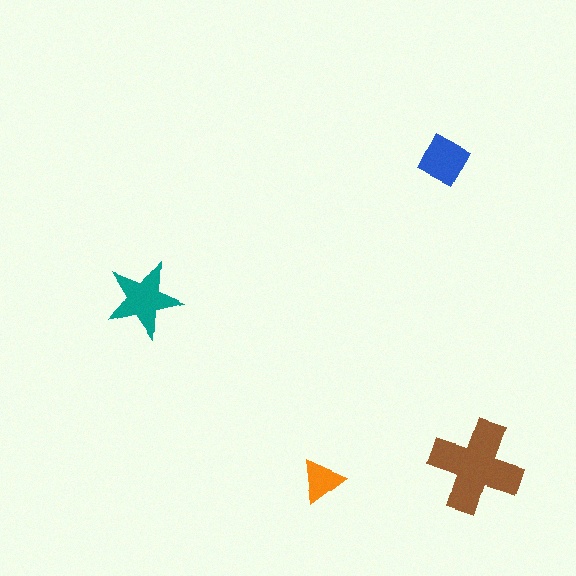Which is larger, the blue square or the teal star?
The teal star.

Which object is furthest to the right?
The brown cross is rightmost.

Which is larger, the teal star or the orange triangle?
The teal star.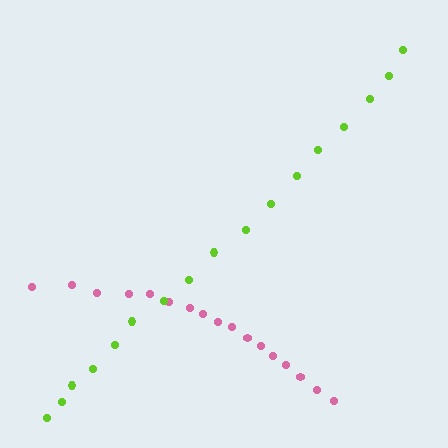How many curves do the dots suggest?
There are 2 distinct paths.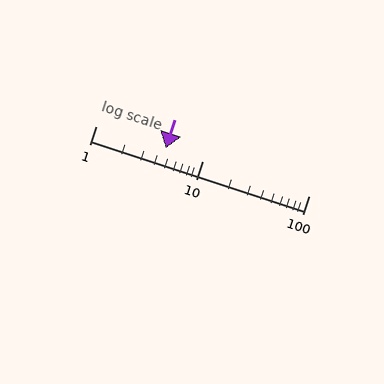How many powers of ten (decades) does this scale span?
The scale spans 2 decades, from 1 to 100.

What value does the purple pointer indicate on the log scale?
The pointer indicates approximately 4.5.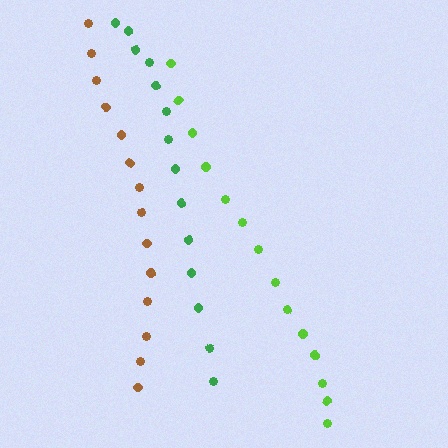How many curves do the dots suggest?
There are 3 distinct paths.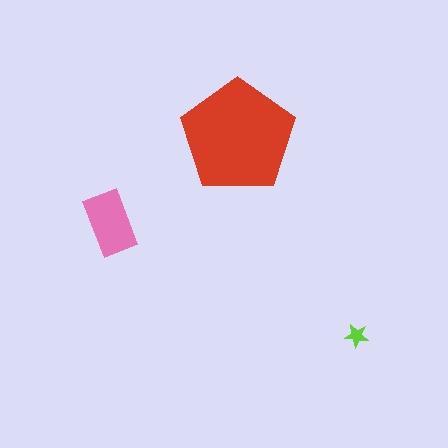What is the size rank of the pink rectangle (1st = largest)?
2nd.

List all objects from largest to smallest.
The red pentagon, the pink rectangle, the lime star.